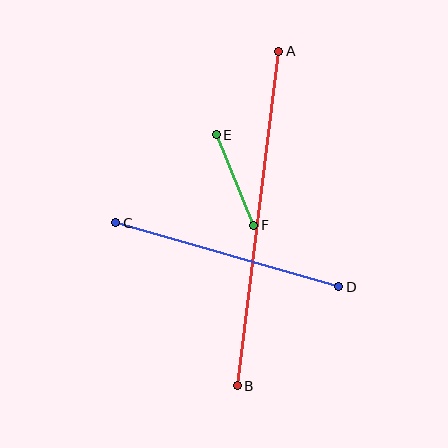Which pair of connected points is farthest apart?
Points A and B are farthest apart.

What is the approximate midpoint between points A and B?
The midpoint is at approximately (258, 219) pixels.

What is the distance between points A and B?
The distance is approximately 337 pixels.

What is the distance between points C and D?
The distance is approximately 232 pixels.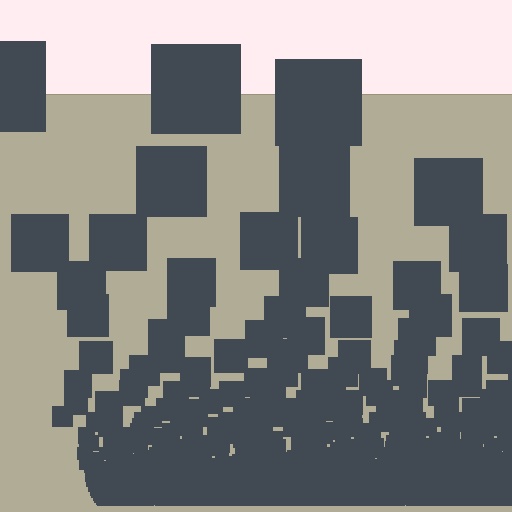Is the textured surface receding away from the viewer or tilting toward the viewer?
The surface appears to tilt toward the viewer. Texture elements get larger and sparser toward the top.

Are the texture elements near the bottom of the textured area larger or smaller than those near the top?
Smaller. The gradient is inverted — elements near the bottom are smaller and denser.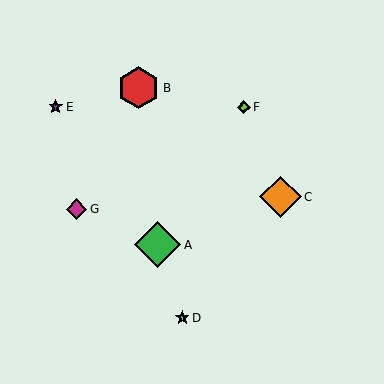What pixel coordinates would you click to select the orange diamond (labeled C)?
Click at (280, 197) to select the orange diamond C.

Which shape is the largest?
The green diamond (labeled A) is the largest.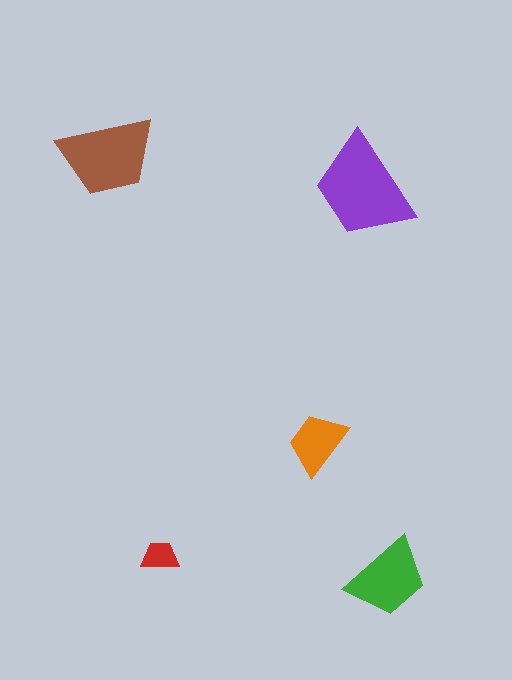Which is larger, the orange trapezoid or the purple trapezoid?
The purple one.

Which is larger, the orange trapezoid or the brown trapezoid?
The brown one.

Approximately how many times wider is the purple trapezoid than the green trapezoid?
About 1.5 times wider.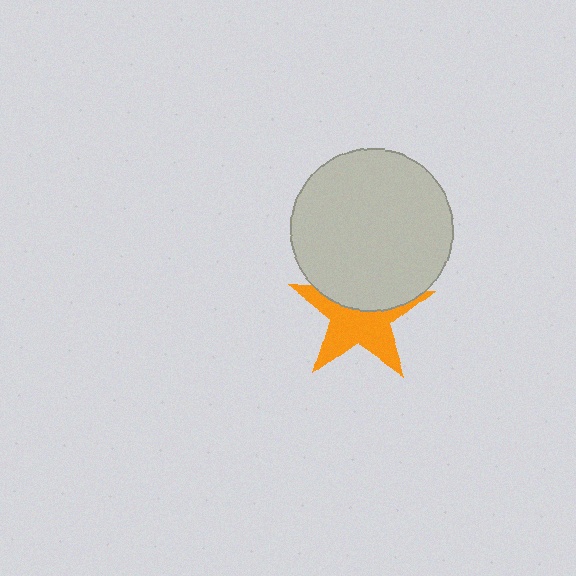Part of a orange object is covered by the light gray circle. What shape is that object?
It is a star.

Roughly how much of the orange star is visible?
About half of it is visible (roughly 59%).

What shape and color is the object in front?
The object in front is a light gray circle.